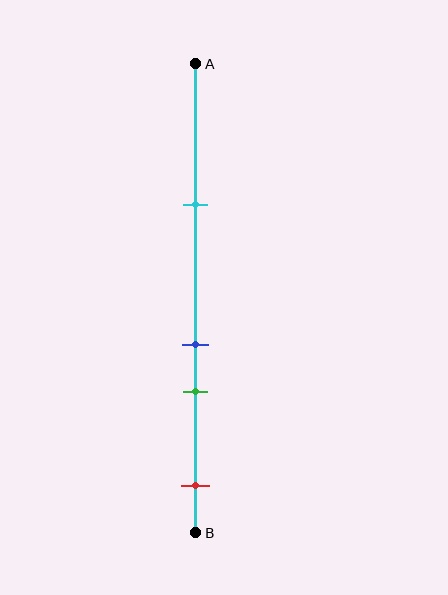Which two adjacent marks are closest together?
The blue and green marks are the closest adjacent pair.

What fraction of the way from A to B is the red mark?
The red mark is approximately 90% (0.9) of the way from A to B.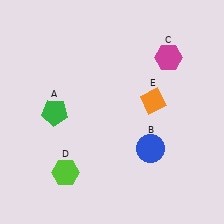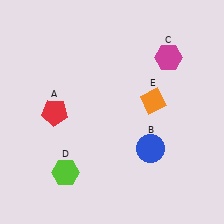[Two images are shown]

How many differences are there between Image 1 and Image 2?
There is 1 difference between the two images.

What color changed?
The pentagon (A) changed from green in Image 1 to red in Image 2.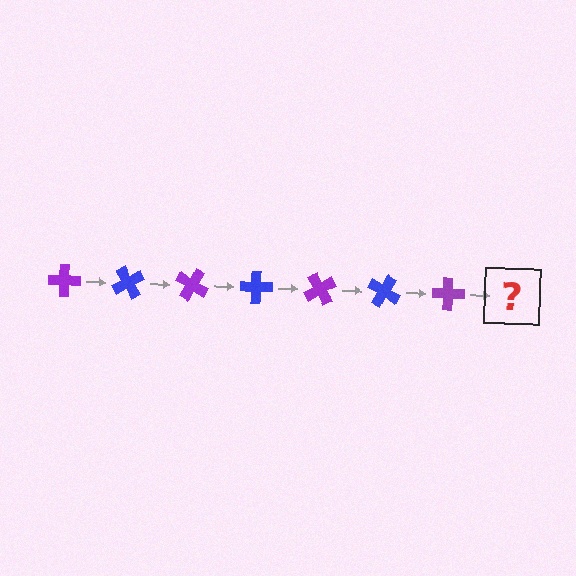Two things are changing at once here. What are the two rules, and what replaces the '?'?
The two rules are that it rotates 60 degrees each step and the color cycles through purple and blue. The '?' should be a blue cross, rotated 420 degrees from the start.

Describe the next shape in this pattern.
It should be a blue cross, rotated 420 degrees from the start.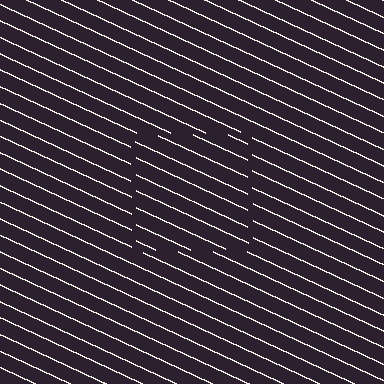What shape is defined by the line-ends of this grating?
An illusory square. The interior of the shape contains the same grating, shifted by half a period — the contour is defined by the phase discontinuity where line-ends from the inner and outer gratings abut.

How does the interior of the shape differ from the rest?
The interior of the shape contains the same grating, shifted by half a period — the contour is defined by the phase discontinuity where line-ends from the inner and outer gratings abut.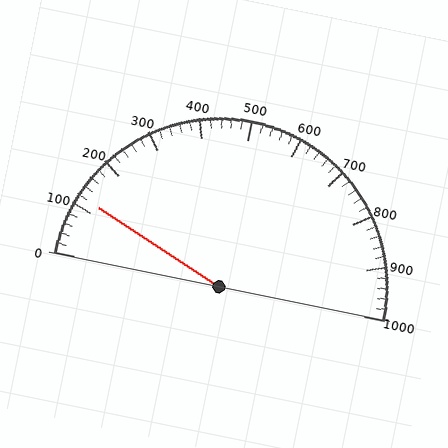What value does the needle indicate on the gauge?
The needle indicates approximately 120.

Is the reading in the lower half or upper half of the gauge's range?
The reading is in the lower half of the range (0 to 1000).